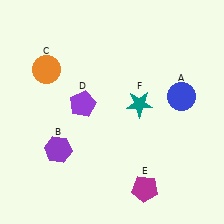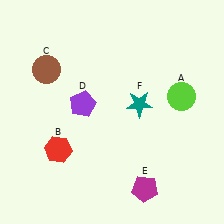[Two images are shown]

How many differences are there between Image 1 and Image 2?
There are 3 differences between the two images.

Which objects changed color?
A changed from blue to lime. B changed from purple to red. C changed from orange to brown.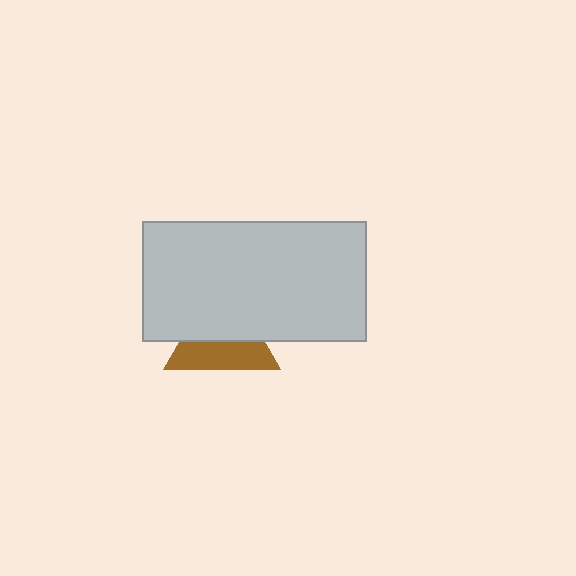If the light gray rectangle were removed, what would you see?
You would see the complete brown triangle.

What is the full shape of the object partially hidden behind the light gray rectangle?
The partially hidden object is a brown triangle.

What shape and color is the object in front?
The object in front is a light gray rectangle.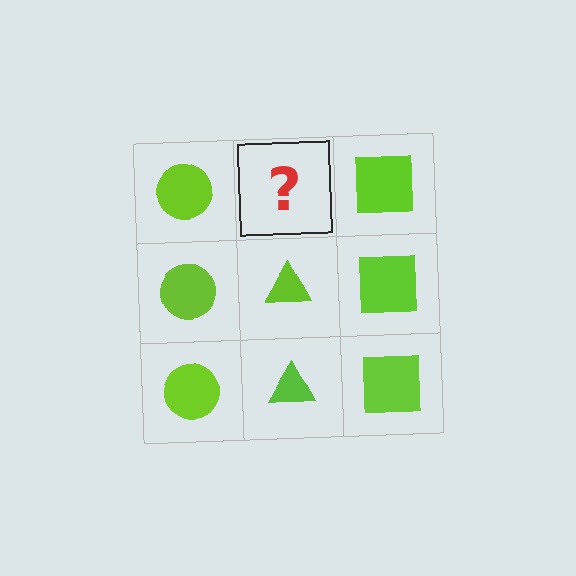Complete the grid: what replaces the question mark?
The question mark should be replaced with a lime triangle.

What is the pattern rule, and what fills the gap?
The rule is that each column has a consistent shape. The gap should be filled with a lime triangle.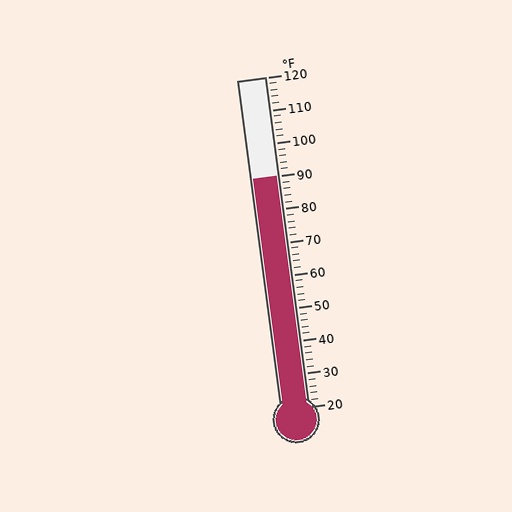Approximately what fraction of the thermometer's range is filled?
The thermometer is filled to approximately 70% of its range.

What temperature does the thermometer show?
The thermometer shows approximately 90°F.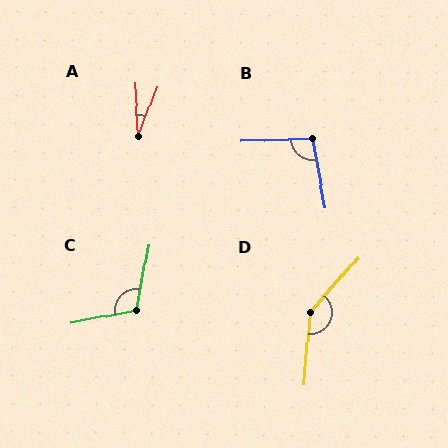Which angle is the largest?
D, at approximately 144 degrees.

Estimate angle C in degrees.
Approximately 111 degrees.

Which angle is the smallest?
A, at approximately 23 degrees.